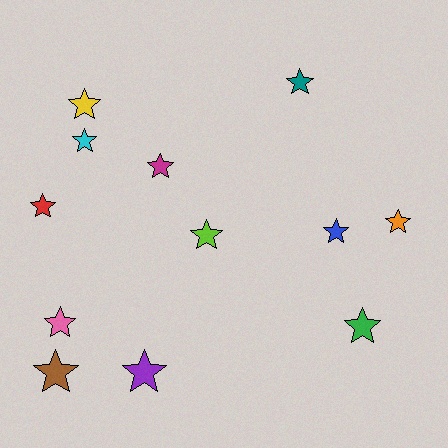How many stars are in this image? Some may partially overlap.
There are 12 stars.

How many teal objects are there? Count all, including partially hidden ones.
There is 1 teal object.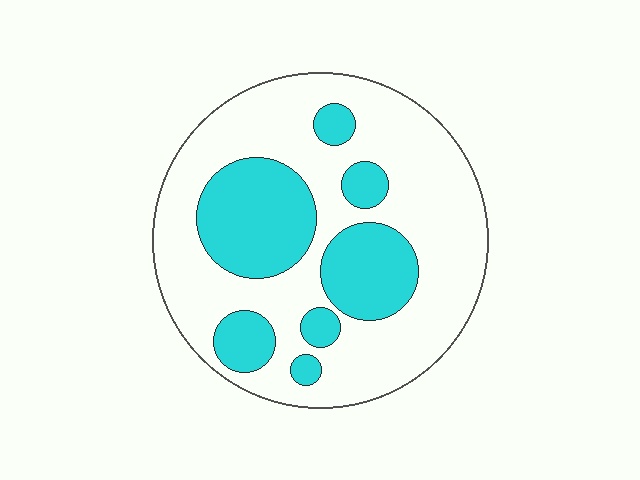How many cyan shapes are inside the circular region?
7.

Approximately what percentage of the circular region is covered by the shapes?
Approximately 30%.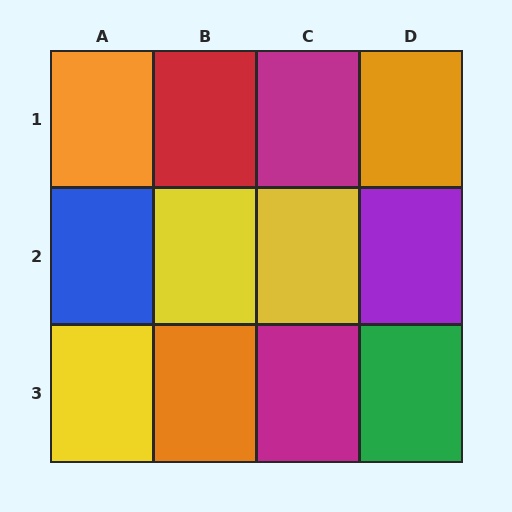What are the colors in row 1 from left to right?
Orange, red, magenta, orange.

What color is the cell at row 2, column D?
Purple.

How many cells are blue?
1 cell is blue.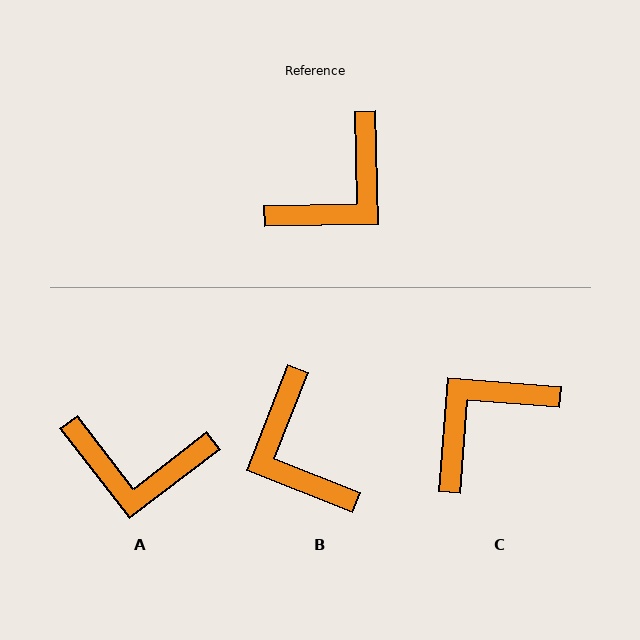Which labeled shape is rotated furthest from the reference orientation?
C, about 175 degrees away.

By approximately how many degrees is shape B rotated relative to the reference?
Approximately 113 degrees clockwise.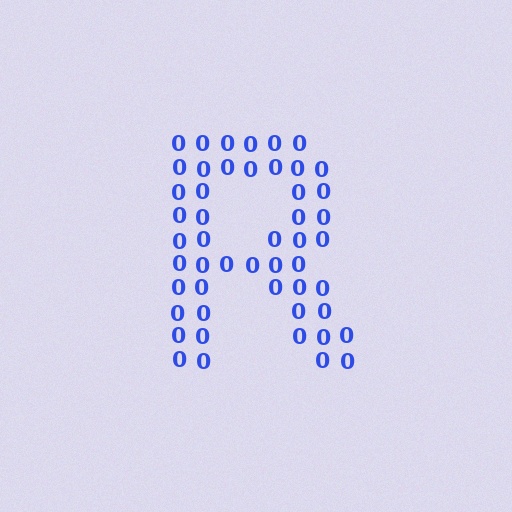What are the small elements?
The small elements are digit 0's.